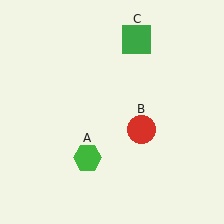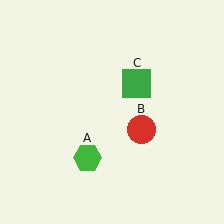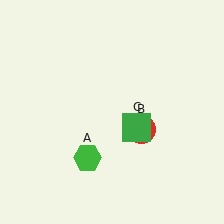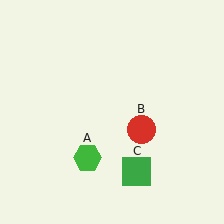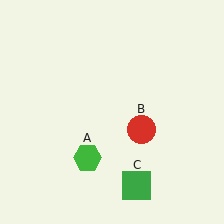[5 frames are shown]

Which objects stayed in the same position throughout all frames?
Green hexagon (object A) and red circle (object B) remained stationary.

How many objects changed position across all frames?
1 object changed position: green square (object C).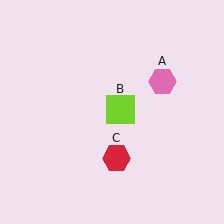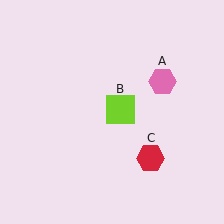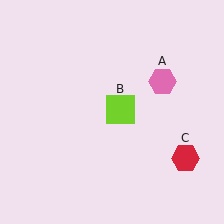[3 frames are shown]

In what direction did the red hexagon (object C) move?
The red hexagon (object C) moved right.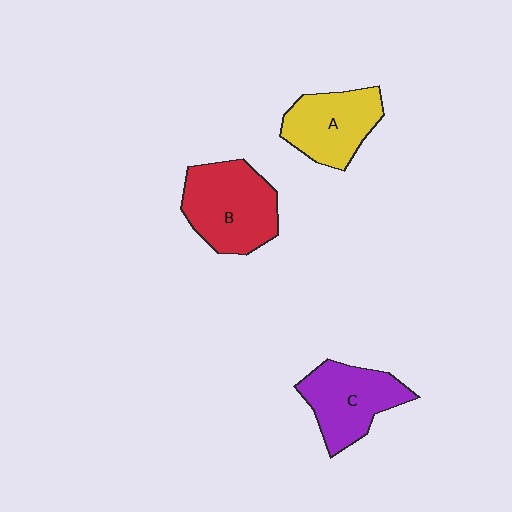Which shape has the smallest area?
Shape A (yellow).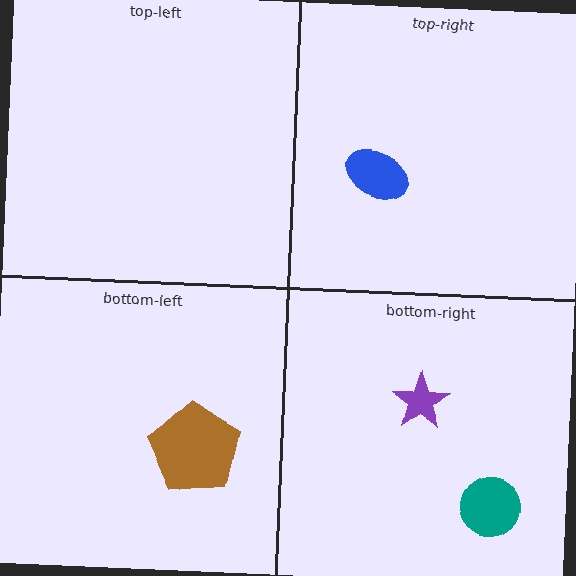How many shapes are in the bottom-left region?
1.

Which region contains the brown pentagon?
The bottom-left region.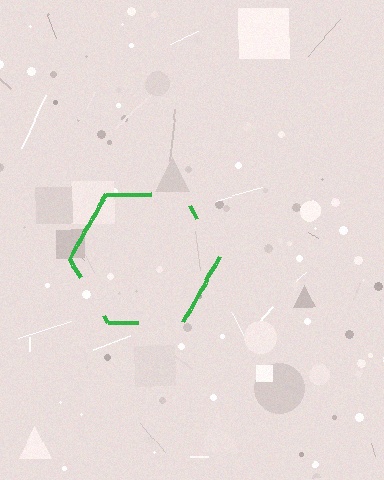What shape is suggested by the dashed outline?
The dashed outline suggests a hexagon.